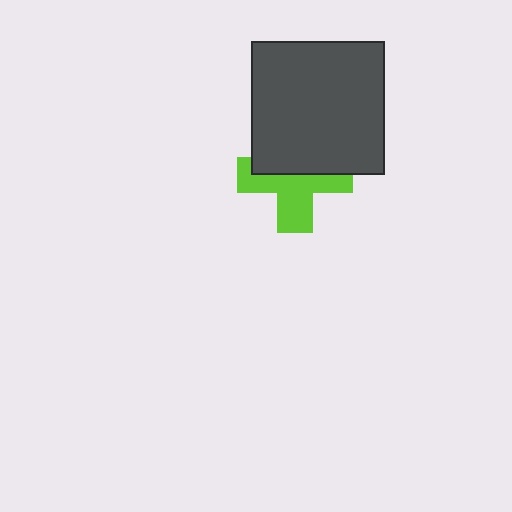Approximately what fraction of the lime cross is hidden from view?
Roughly 46% of the lime cross is hidden behind the dark gray square.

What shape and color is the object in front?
The object in front is a dark gray square.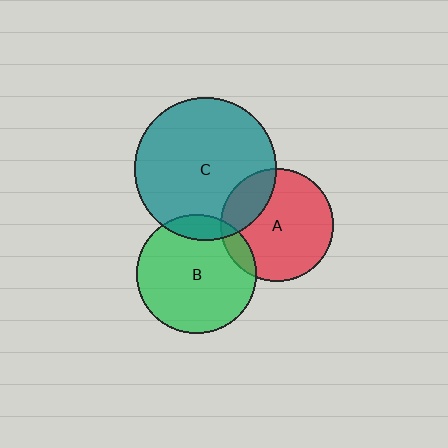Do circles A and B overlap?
Yes.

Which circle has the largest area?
Circle C (teal).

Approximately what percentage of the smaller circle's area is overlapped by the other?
Approximately 10%.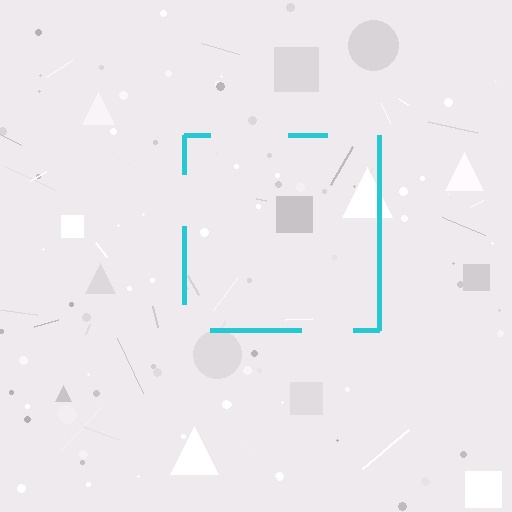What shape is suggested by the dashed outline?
The dashed outline suggests a square.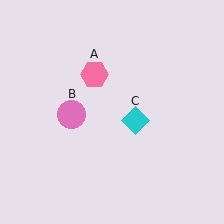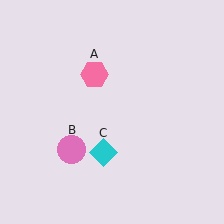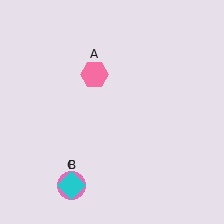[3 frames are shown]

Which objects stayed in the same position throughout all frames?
Pink hexagon (object A) remained stationary.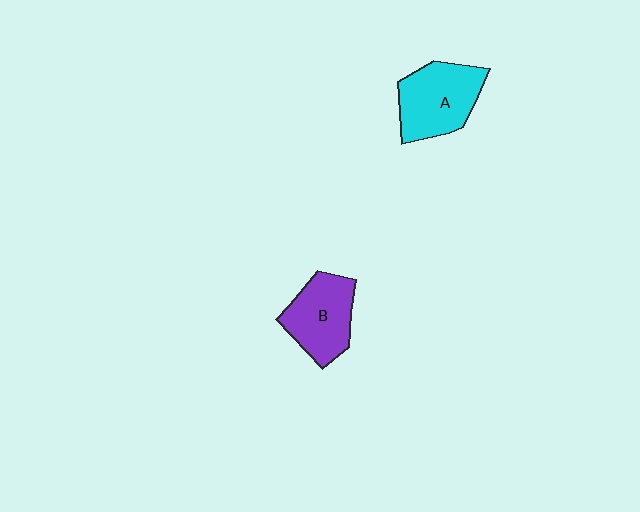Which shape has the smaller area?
Shape B (purple).